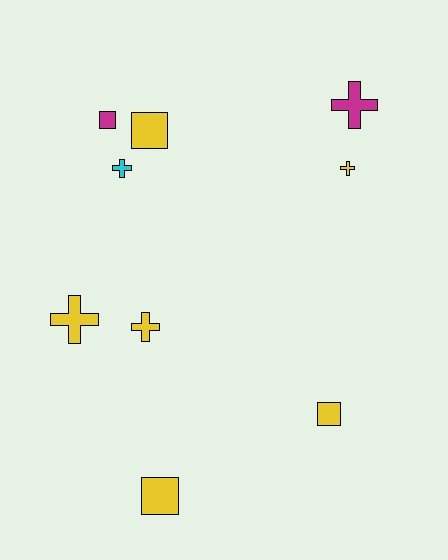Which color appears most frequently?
Yellow, with 6 objects.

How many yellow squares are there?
There are 3 yellow squares.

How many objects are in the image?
There are 9 objects.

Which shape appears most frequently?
Cross, with 5 objects.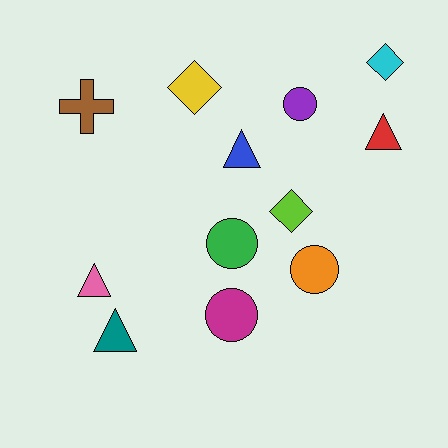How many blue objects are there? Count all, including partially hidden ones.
There is 1 blue object.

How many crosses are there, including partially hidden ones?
There is 1 cross.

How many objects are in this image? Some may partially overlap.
There are 12 objects.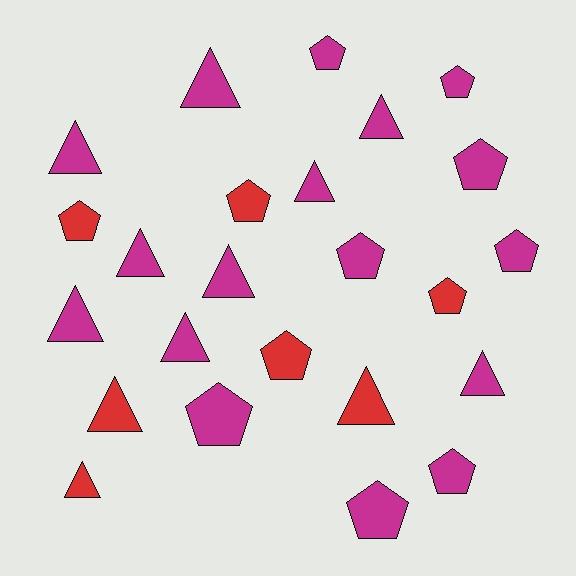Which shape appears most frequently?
Triangle, with 12 objects.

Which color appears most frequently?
Magenta, with 17 objects.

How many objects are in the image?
There are 24 objects.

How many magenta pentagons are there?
There are 8 magenta pentagons.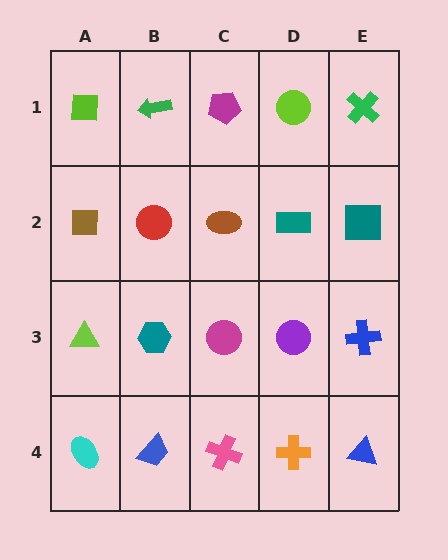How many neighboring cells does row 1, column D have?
3.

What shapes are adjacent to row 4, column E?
A blue cross (row 3, column E), an orange cross (row 4, column D).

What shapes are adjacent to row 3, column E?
A teal square (row 2, column E), a blue triangle (row 4, column E), a purple circle (row 3, column D).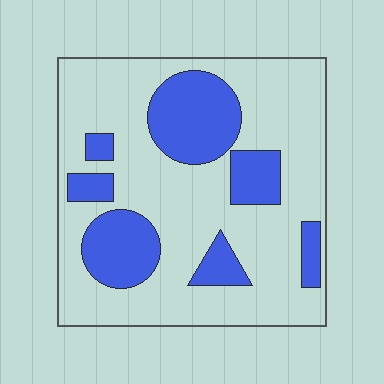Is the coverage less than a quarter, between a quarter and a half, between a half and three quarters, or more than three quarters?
Between a quarter and a half.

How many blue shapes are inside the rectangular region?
7.